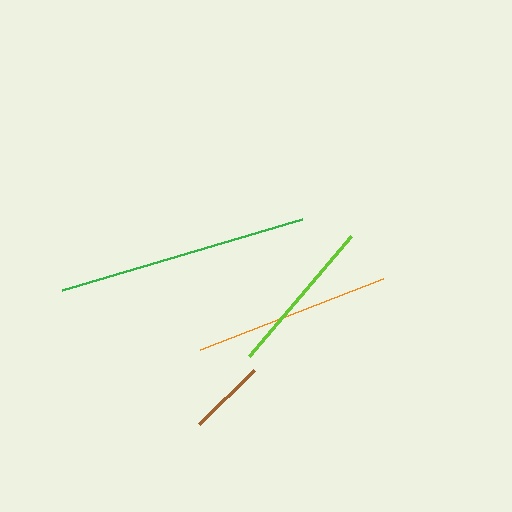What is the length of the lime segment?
The lime segment is approximately 157 pixels long.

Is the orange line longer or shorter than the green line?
The green line is longer than the orange line.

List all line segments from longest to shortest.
From longest to shortest: green, orange, lime, brown.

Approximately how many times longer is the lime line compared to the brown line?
The lime line is approximately 2.0 times the length of the brown line.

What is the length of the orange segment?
The orange segment is approximately 196 pixels long.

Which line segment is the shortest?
The brown line is the shortest at approximately 77 pixels.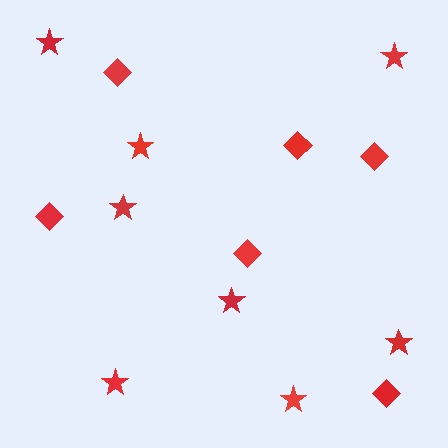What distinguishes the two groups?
There are 2 groups: one group of stars (8) and one group of diamonds (6).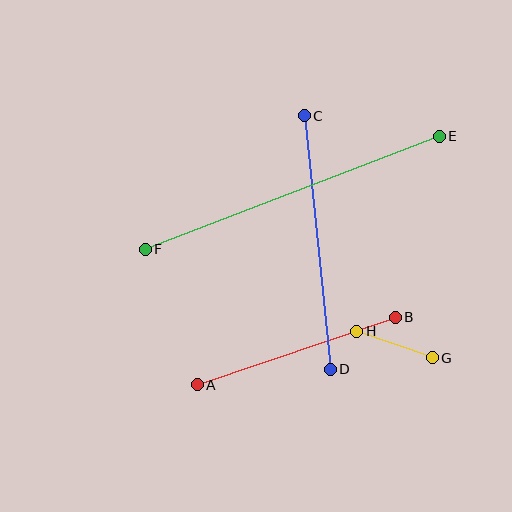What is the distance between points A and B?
The distance is approximately 209 pixels.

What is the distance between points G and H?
The distance is approximately 80 pixels.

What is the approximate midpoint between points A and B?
The midpoint is at approximately (296, 351) pixels.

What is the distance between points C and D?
The distance is approximately 255 pixels.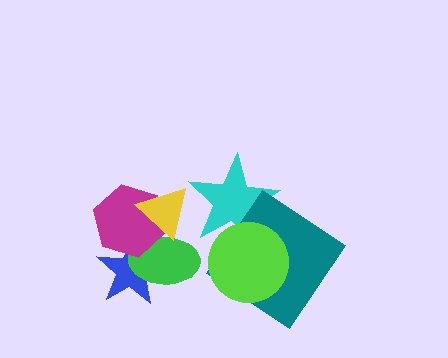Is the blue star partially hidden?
Yes, it is partially covered by another shape.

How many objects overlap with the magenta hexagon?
3 objects overlap with the magenta hexagon.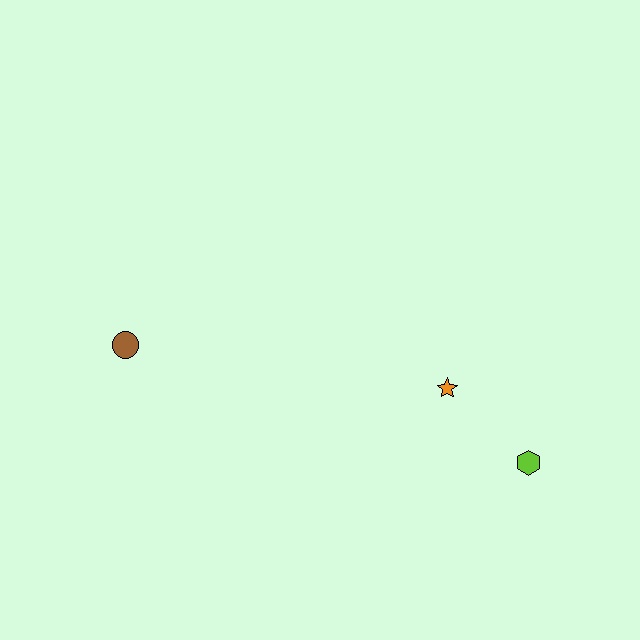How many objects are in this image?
There are 3 objects.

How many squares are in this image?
There are no squares.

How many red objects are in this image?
There are no red objects.